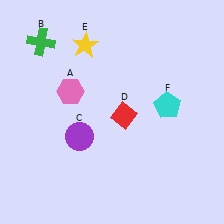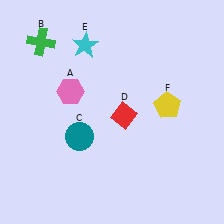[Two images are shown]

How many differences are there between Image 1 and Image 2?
There are 3 differences between the two images.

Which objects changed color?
C changed from purple to teal. E changed from yellow to cyan. F changed from cyan to yellow.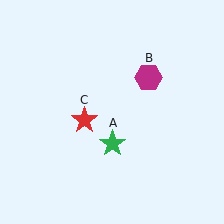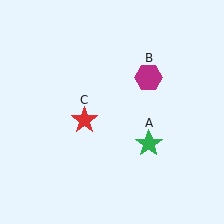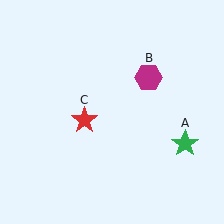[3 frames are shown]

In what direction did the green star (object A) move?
The green star (object A) moved right.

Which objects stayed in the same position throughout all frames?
Magenta hexagon (object B) and red star (object C) remained stationary.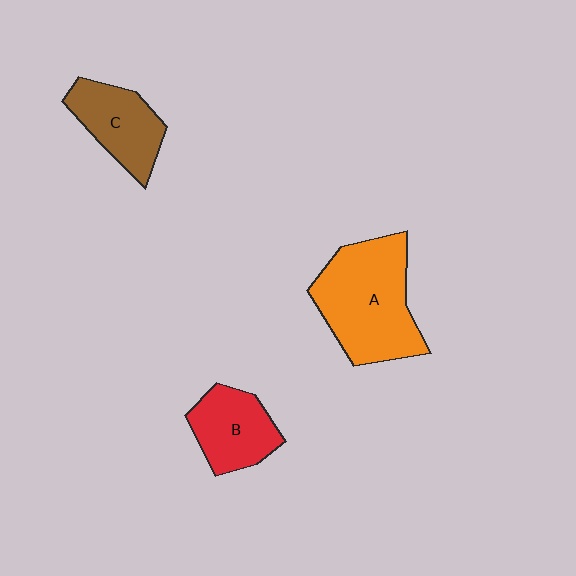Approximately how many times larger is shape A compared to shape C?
Approximately 1.7 times.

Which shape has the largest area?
Shape A (orange).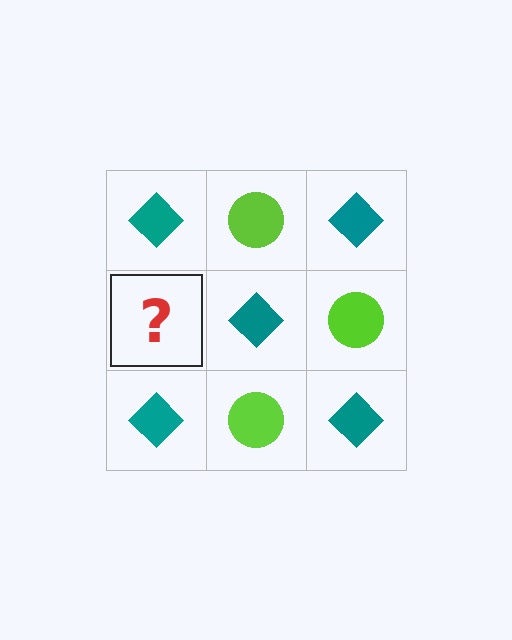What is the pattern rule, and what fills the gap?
The rule is that it alternates teal diamond and lime circle in a checkerboard pattern. The gap should be filled with a lime circle.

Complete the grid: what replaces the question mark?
The question mark should be replaced with a lime circle.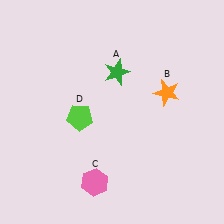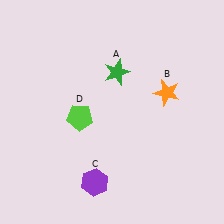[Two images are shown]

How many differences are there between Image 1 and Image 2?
There is 1 difference between the two images.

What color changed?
The hexagon (C) changed from pink in Image 1 to purple in Image 2.